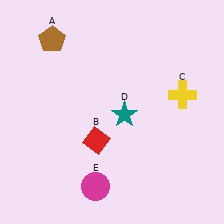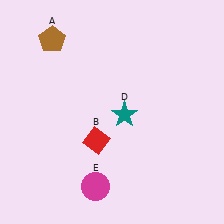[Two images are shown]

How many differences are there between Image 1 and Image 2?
There is 1 difference between the two images.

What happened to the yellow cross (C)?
The yellow cross (C) was removed in Image 2. It was in the top-right area of Image 1.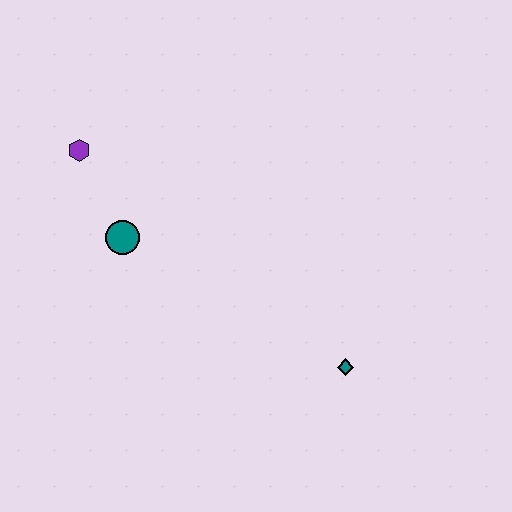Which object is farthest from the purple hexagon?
The teal diamond is farthest from the purple hexagon.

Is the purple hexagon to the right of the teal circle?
No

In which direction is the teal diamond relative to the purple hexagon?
The teal diamond is to the right of the purple hexagon.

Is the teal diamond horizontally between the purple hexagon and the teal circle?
No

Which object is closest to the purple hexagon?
The teal circle is closest to the purple hexagon.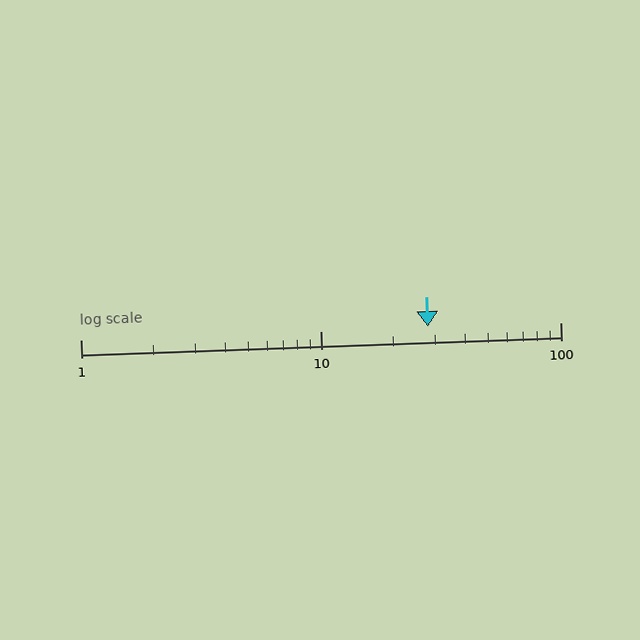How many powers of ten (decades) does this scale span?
The scale spans 2 decades, from 1 to 100.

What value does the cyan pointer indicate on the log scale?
The pointer indicates approximately 28.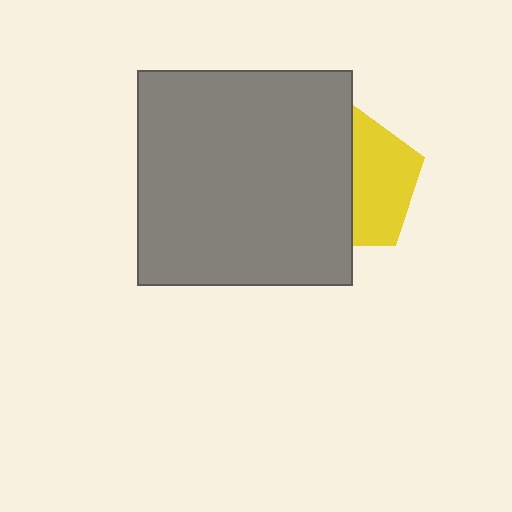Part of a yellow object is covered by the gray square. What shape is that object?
It is a pentagon.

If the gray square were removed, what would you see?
You would see the complete yellow pentagon.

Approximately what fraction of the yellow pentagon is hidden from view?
Roughly 54% of the yellow pentagon is hidden behind the gray square.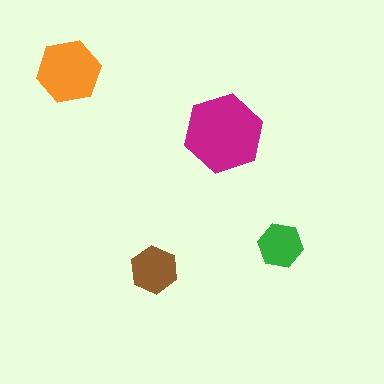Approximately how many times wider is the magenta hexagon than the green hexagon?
About 1.5 times wider.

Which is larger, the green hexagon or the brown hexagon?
The brown one.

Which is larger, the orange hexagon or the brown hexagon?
The orange one.